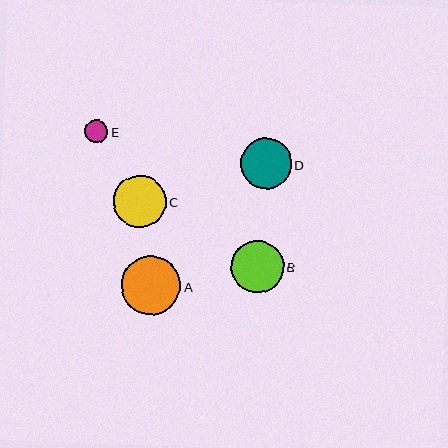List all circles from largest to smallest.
From largest to smallest: A, B, C, D, E.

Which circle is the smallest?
Circle E is the smallest with a size of approximately 23 pixels.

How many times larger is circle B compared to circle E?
Circle B is approximately 2.3 times the size of circle E.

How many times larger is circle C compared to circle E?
Circle C is approximately 2.3 times the size of circle E.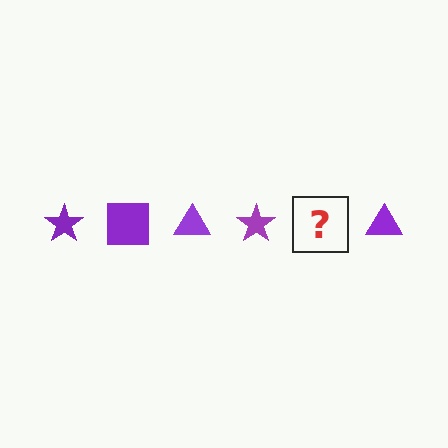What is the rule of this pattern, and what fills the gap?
The rule is that the pattern cycles through star, square, triangle shapes in purple. The gap should be filled with a purple square.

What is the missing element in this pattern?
The missing element is a purple square.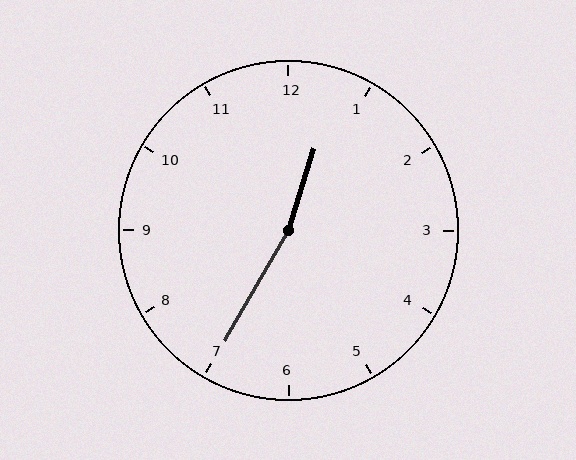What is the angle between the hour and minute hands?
Approximately 168 degrees.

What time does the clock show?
12:35.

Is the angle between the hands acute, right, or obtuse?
It is obtuse.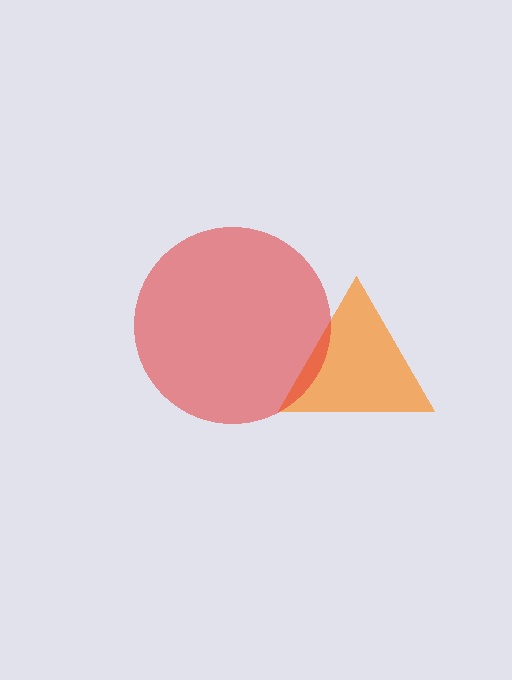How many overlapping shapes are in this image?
There are 2 overlapping shapes in the image.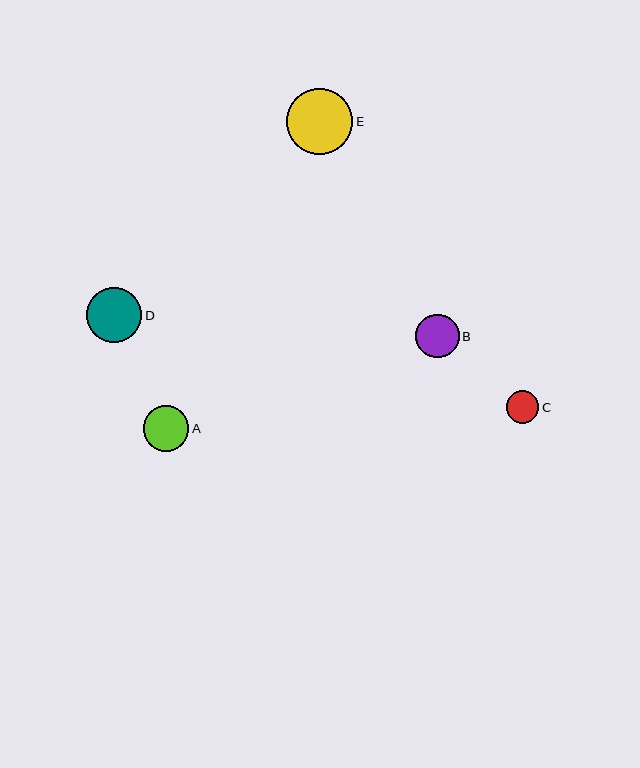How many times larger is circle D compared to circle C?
Circle D is approximately 1.7 times the size of circle C.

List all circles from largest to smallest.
From largest to smallest: E, D, A, B, C.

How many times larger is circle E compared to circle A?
Circle E is approximately 1.5 times the size of circle A.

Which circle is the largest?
Circle E is the largest with a size of approximately 67 pixels.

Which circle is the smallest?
Circle C is the smallest with a size of approximately 33 pixels.